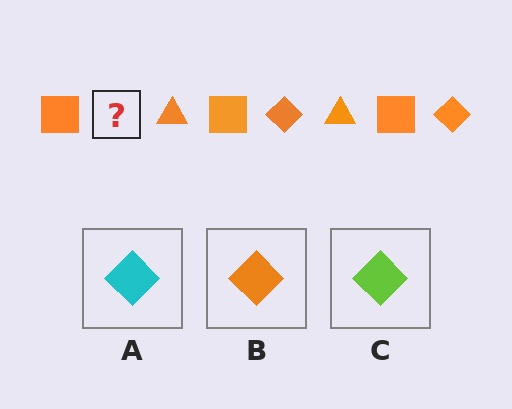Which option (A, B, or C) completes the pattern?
B.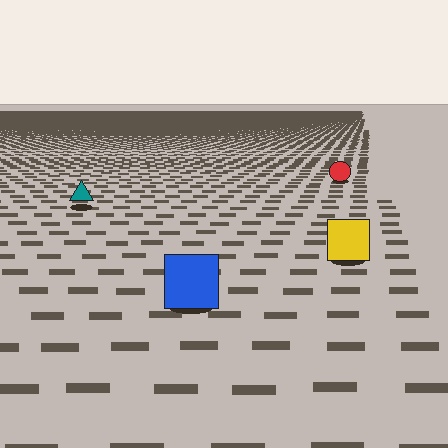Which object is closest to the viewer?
The blue square is closest. The texture marks near it are larger and more spread out.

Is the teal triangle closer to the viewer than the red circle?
Yes. The teal triangle is closer — you can tell from the texture gradient: the ground texture is coarser near it.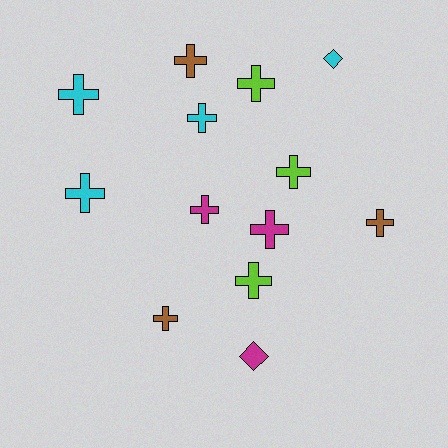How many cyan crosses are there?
There are 3 cyan crosses.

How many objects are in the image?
There are 13 objects.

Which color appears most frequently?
Cyan, with 4 objects.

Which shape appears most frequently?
Cross, with 11 objects.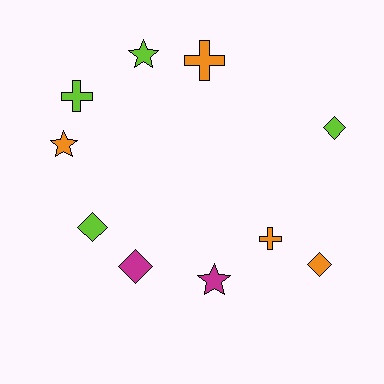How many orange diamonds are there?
There is 1 orange diamond.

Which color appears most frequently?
Orange, with 4 objects.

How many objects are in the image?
There are 10 objects.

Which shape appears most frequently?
Diamond, with 4 objects.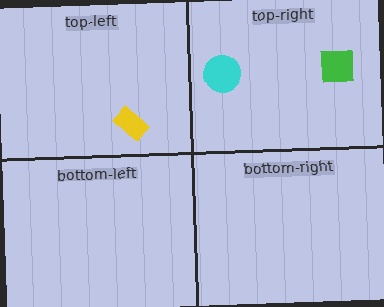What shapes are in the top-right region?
The cyan circle, the green square.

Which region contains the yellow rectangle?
The top-left region.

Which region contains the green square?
The top-right region.